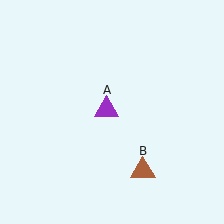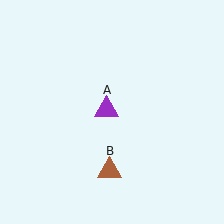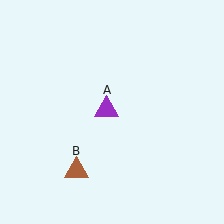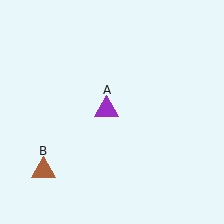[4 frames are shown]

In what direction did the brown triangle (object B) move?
The brown triangle (object B) moved left.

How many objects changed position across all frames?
1 object changed position: brown triangle (object B).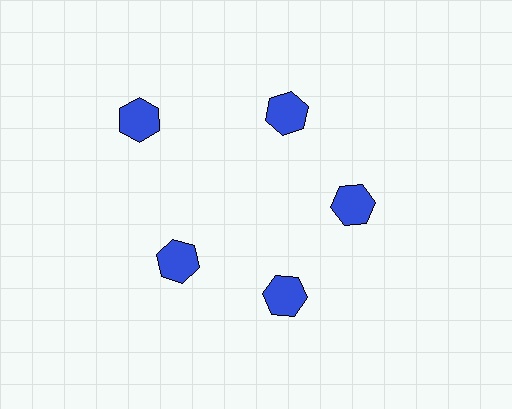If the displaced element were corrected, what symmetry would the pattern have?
It would have 5-fold rotational symmetry — the pattern would map onto itself every 72 degrees.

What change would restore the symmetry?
The symmetry would be restored by moving it inward, back onto the ring so that all 5 hexagons sit at equal angles and equal distance from the center.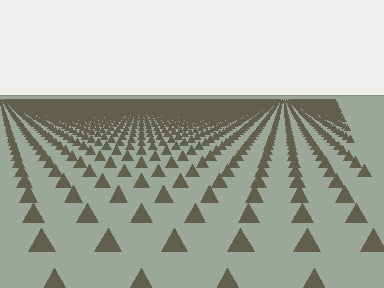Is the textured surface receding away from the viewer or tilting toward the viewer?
The surface is receding away from the viewer. Texture elements get smaller and denser toward the top.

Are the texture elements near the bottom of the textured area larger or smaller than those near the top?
Larger. Near the bottom, elements are closer to the viewer and appear at a bigger on-screen size.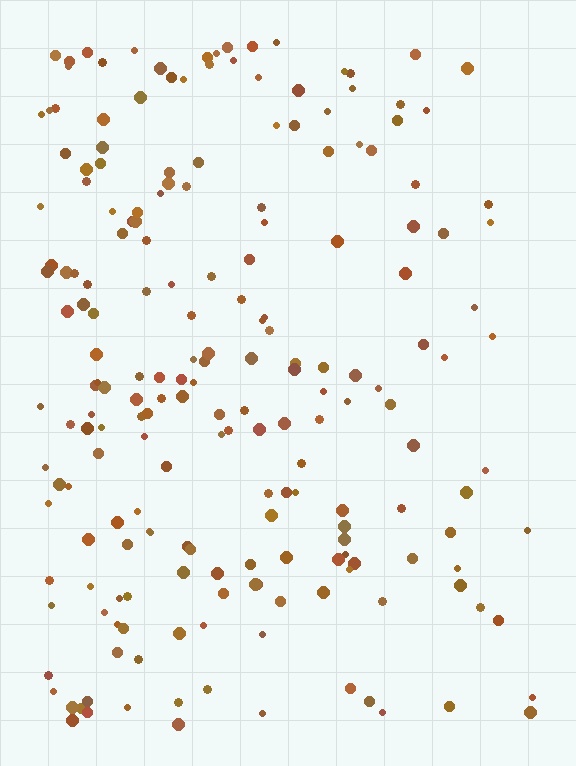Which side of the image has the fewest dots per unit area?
The right.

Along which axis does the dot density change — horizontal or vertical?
Horizontal.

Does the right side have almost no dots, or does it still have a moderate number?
Still a moderate number, just noticeably fewer than the left.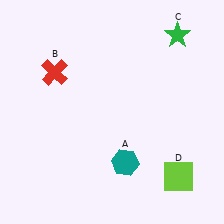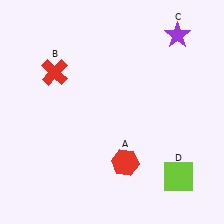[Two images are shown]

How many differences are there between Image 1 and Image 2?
There are 2 differences between the two images.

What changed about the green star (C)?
In Image 1, C is green. In Image 2, it changed to purple.